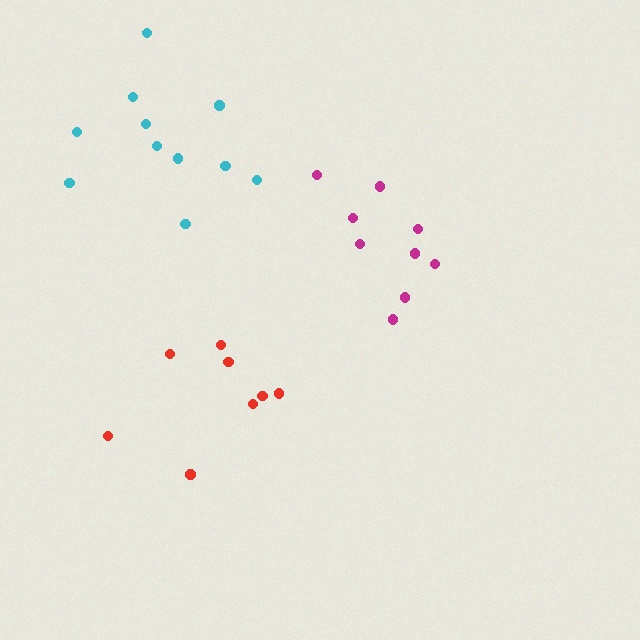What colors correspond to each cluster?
The clusters are colored: red, magenta, cyan.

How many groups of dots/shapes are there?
There are 3 groups.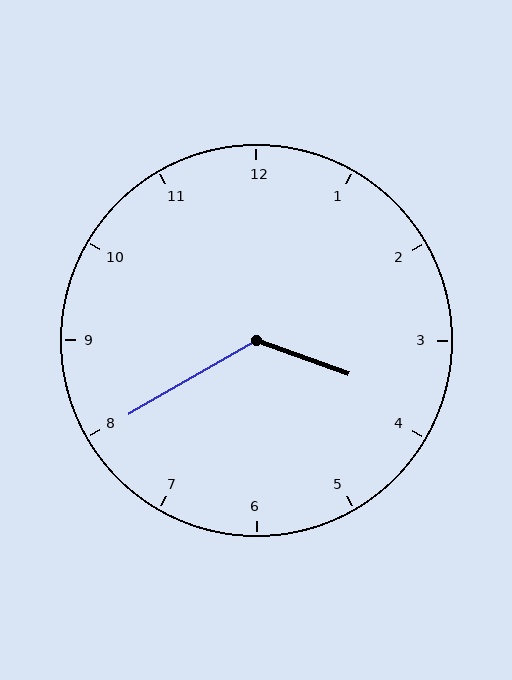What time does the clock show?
3:40.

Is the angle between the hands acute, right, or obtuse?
It is obtuse.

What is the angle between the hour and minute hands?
Approximately 130 degrees.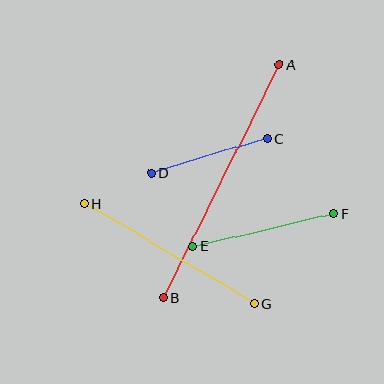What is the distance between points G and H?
The distance is approximately 197 pixels.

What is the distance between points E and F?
The distance is approximately 144 pixels.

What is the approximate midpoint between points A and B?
The midpoint is at approximately (221, 181) pixels.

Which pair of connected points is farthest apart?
Points A and B are farthest apart.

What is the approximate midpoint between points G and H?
The midpoint is at approximately (169, 254) pixels.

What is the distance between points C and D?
The distance is approximately 120 pixels.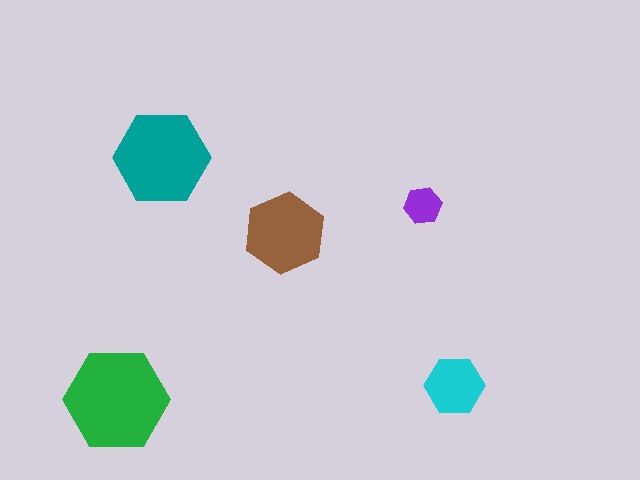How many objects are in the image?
There are 5 objects in the image.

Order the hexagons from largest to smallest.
the green one, the teal one, the brown one, the cyan one, the purple one.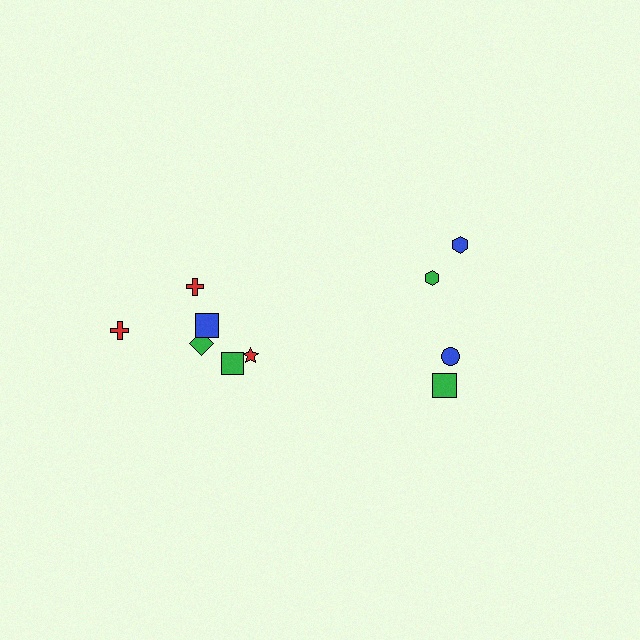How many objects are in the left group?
There are 7 objects.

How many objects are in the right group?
There are 4 objects.